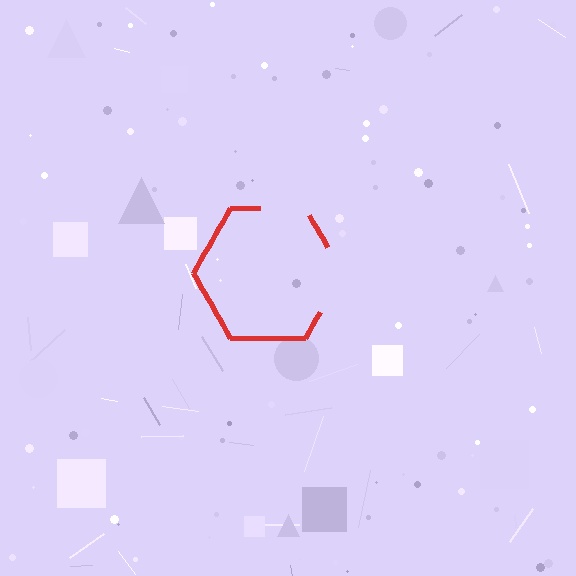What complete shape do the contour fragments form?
The contour fragments form a hexagon.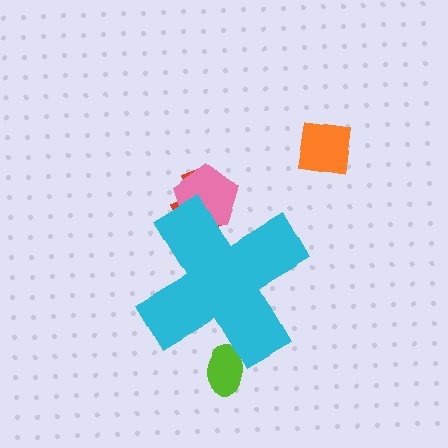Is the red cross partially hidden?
Yes, the red cross is partially hidden behind the cyan cross.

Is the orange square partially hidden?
No, the orange square is fully visible.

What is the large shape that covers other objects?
A cyan cross.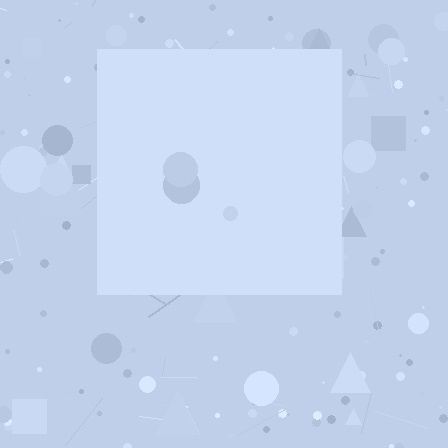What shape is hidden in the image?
A square is hidden in the image.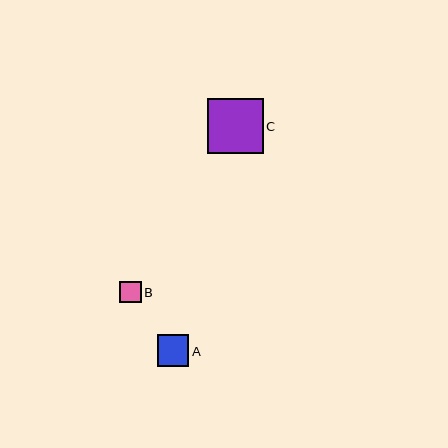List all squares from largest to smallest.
From largest to smallest: C, A, B.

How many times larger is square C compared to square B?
Square C is approximately 2.6 times the size of square B.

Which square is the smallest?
Square B is the smallest with a size of approximately 22 pixels.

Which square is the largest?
Square C is the largest with a size of approximately 55 pixels.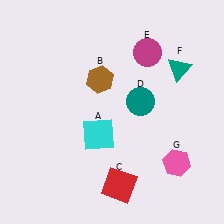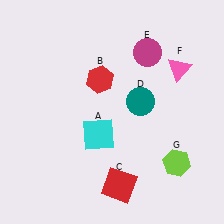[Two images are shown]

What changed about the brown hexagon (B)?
In Image 1, B is brown. In Image 2, it changed to red.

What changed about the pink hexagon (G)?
In Image 1, G is pink. In Image 2, it changed to lime.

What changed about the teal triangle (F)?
In Image 1, F is teal. In Image 2, it changed to pink.